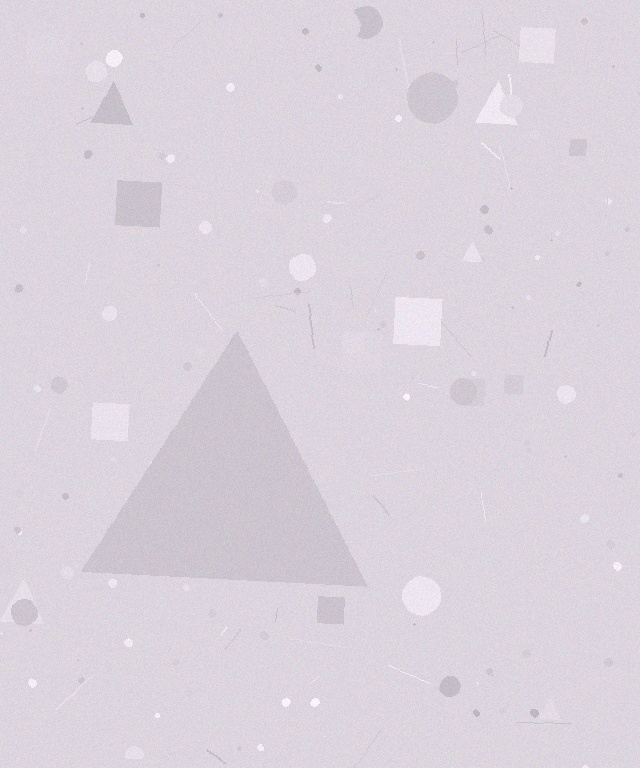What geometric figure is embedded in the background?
A triangle is embedded in the background.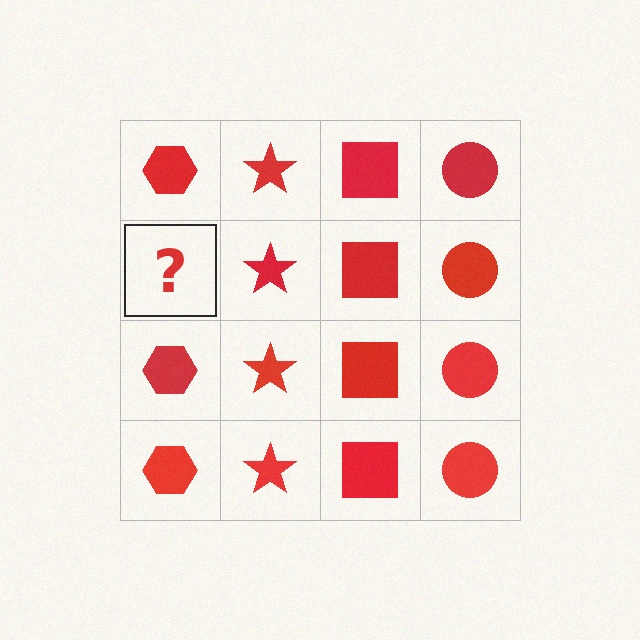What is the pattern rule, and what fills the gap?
The rule is that each column has a consistent shape. The gap should be filled with a red hexagon.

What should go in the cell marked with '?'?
The missing cell should contain a red hexagon.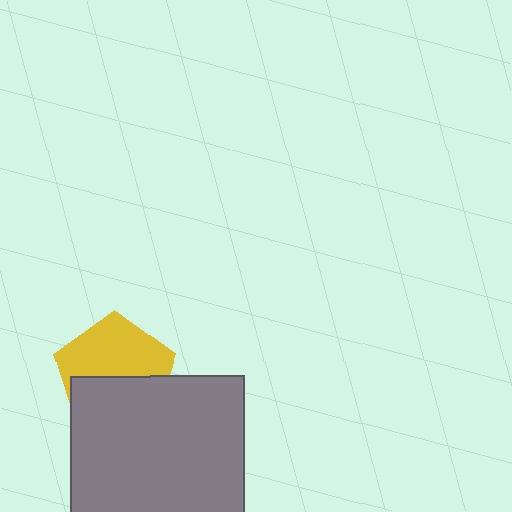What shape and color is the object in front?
The object in front is a gray rectangle.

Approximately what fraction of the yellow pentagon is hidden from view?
Roughly 45% of the yellow pentagon is hidden behind the gray rectangle.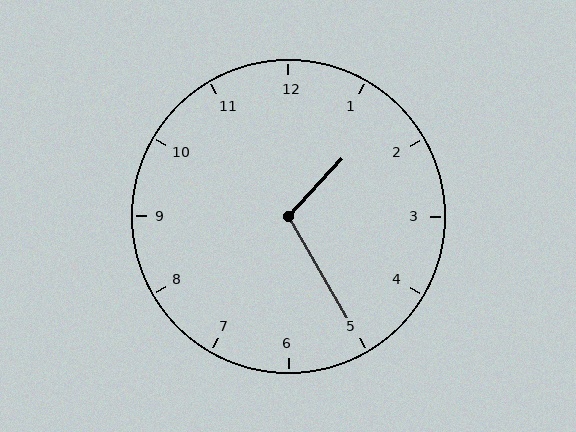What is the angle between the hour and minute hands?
Approximately 108 degrees.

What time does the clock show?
1:25.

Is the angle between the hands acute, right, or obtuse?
It is obtuse.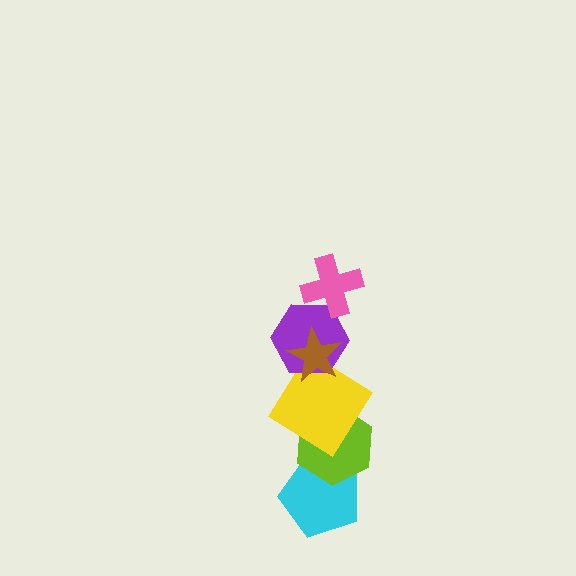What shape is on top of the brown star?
The pink cross is on top of the brown star.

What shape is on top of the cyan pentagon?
The lime hexagon is on top of the cyan pentagon.